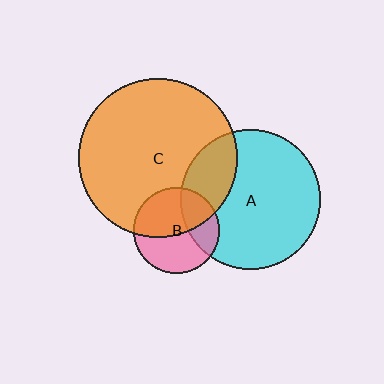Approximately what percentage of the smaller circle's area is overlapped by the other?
Approximately 30%.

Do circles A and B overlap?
Yes.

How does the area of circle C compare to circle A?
Approximately 1.3 times.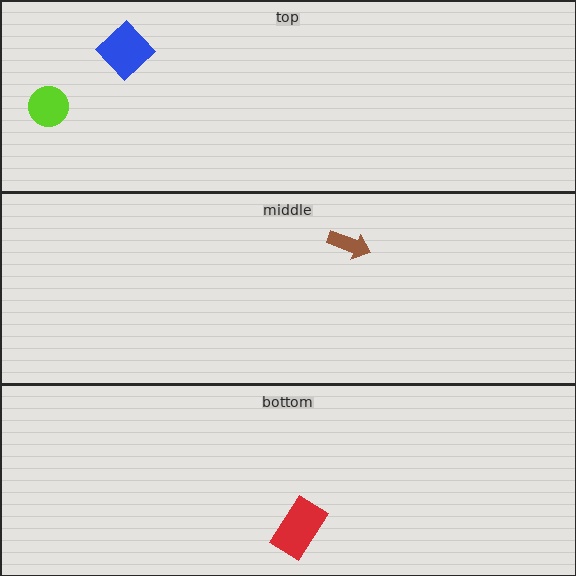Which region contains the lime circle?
The top region.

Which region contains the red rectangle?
The bottom region.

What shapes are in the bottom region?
The red rectangle.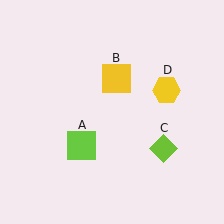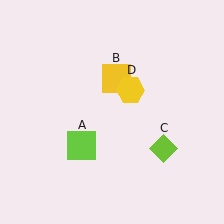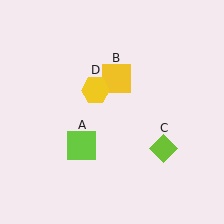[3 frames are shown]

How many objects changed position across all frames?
1 object changed position: yellow hexagon (object D).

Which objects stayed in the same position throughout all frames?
Lime square (object A) and yellow square (object B) and lime diamond (object C) remained stationary.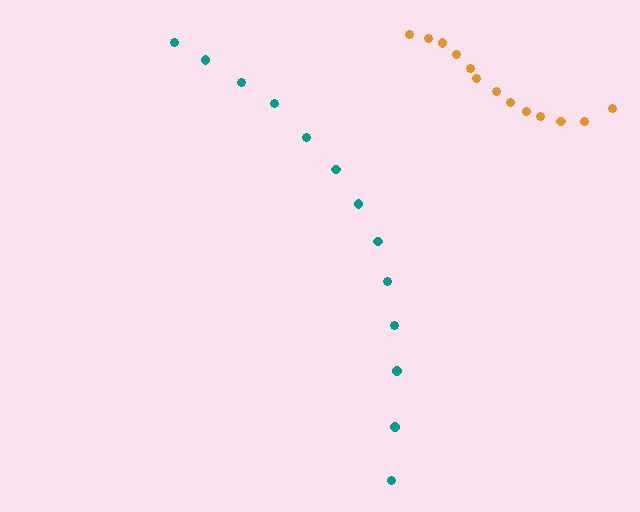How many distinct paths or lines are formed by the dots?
There are 2 distinct paths.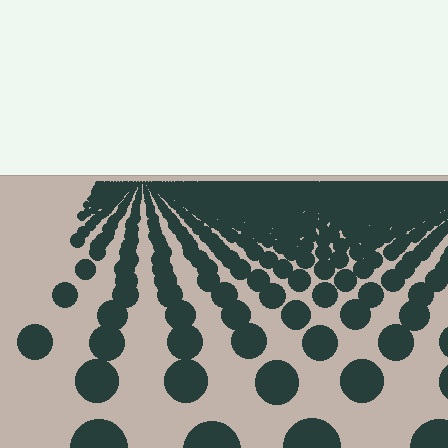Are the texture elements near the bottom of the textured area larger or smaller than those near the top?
Larger. Near the bottom, elements are closer to the viewer and appear at a bigger on-screen size.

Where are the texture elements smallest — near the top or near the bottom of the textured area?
Near the top.